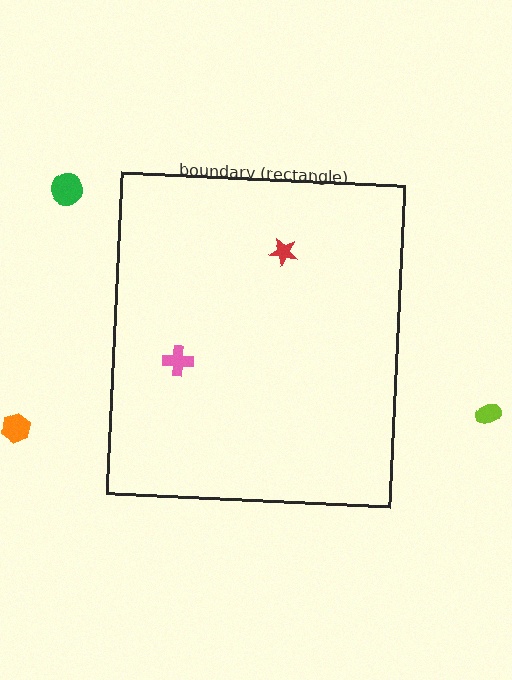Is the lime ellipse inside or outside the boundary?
Outside.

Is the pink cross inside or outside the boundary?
Inside.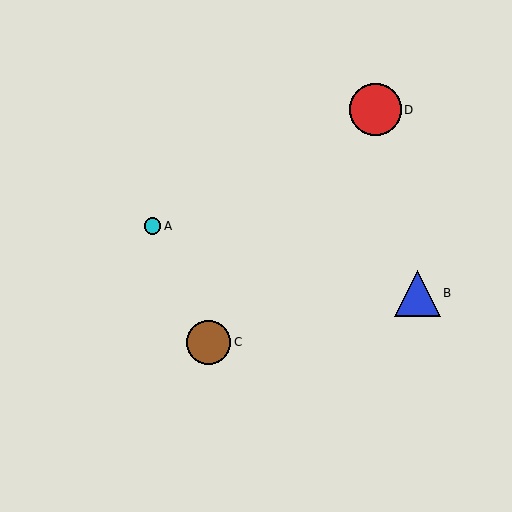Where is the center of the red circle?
The center of the red circle is at (375, 110).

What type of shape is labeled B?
Shape B is a blue triangle.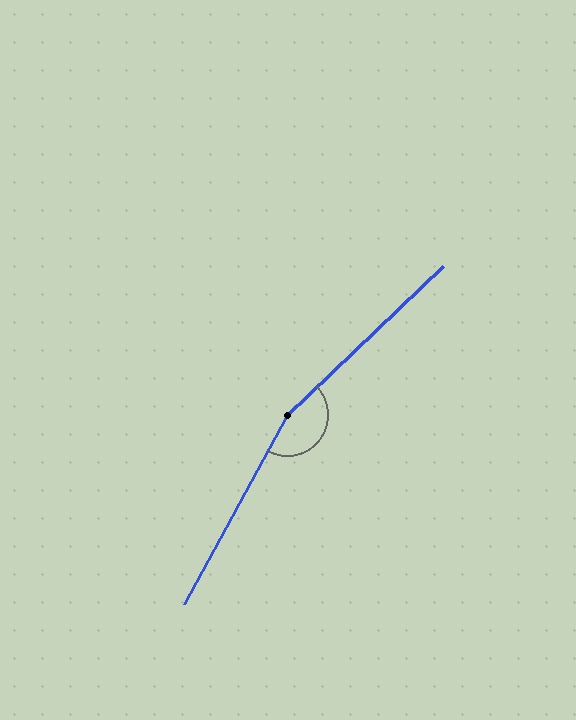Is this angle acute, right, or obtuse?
It is obtuse.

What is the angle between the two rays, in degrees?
Approximately 162 degrees.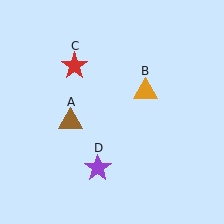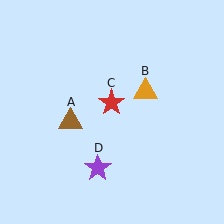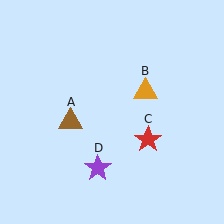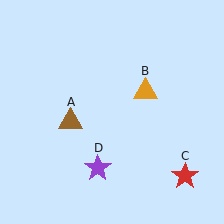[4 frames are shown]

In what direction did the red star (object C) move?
The red star (object C) moved down and to the right.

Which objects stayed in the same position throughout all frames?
Brown triangle (object A) and orange triangle (object B) and purple star (object D) remained stationary.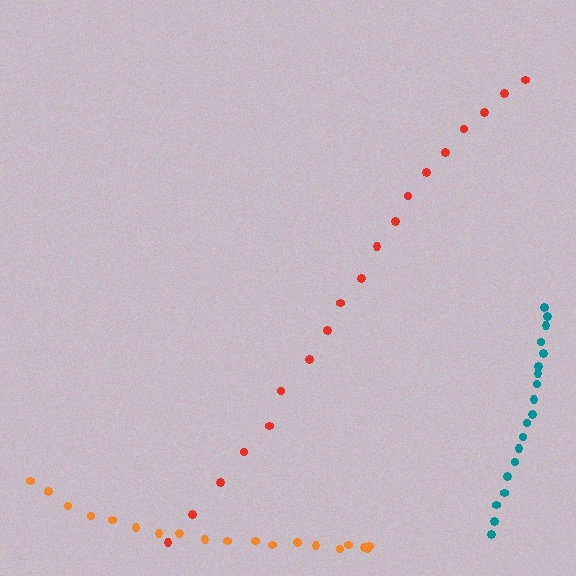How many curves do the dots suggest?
There are 3 distinct paths.